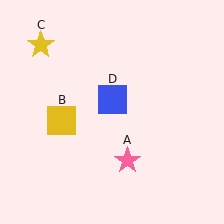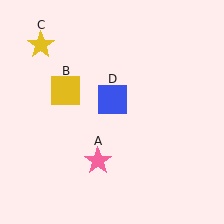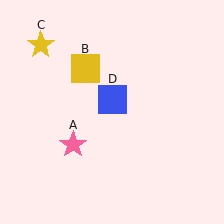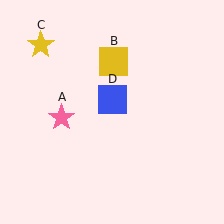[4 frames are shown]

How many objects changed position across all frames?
2 objects changed position: pink star (object A), yellow square (object B).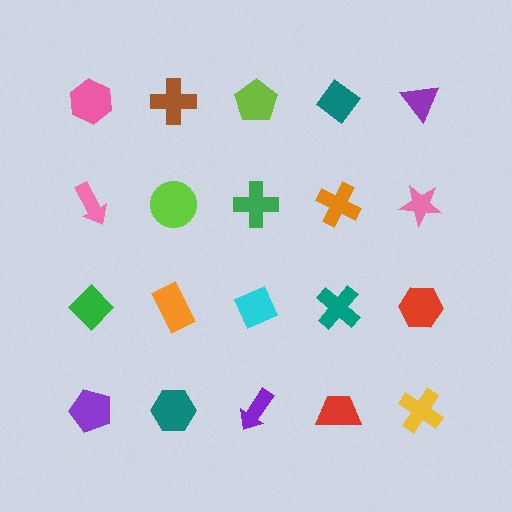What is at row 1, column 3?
A lime pentagon.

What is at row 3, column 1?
A green diamond.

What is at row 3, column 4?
A teal cross.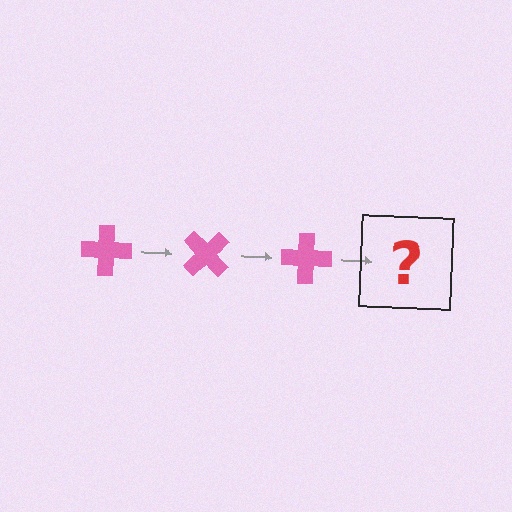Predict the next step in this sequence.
The next step is a pink cross rotated 135 degrees.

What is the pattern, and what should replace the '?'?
The pattern is that the cross rotates 45 degrees each step. The '?' should be a pink cross rotated 135 degrees.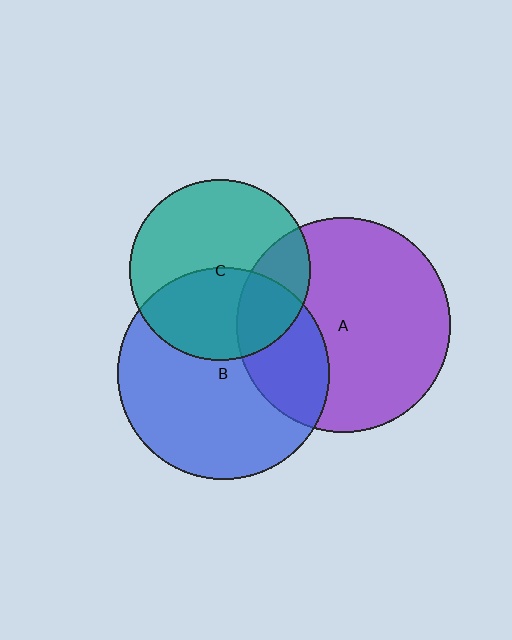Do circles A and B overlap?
Yes.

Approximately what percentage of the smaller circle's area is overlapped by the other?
Approximately 30%.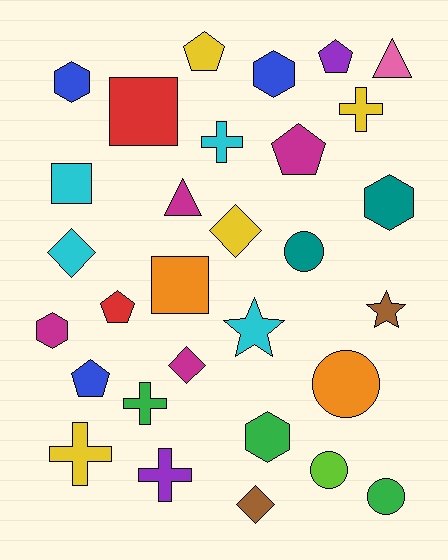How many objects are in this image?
There are 30 objects.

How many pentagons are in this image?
There are 5 pentagons.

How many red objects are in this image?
There are 2 red objects.